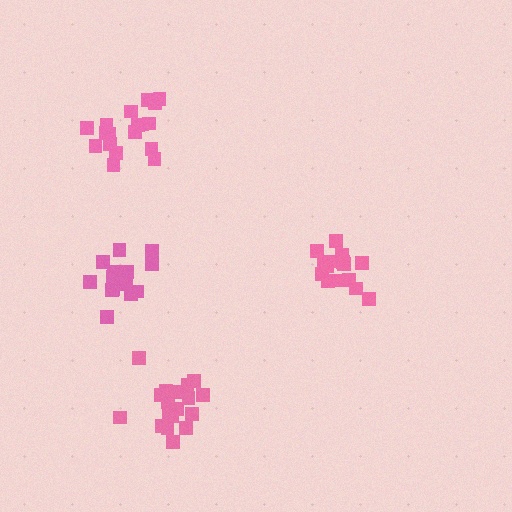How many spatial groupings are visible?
There are 4 spatial groupings.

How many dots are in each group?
Group 1: 15 dots, Group 2: 19 dots, Group 3: 16 dots, Group 4: 18 dots (68 total).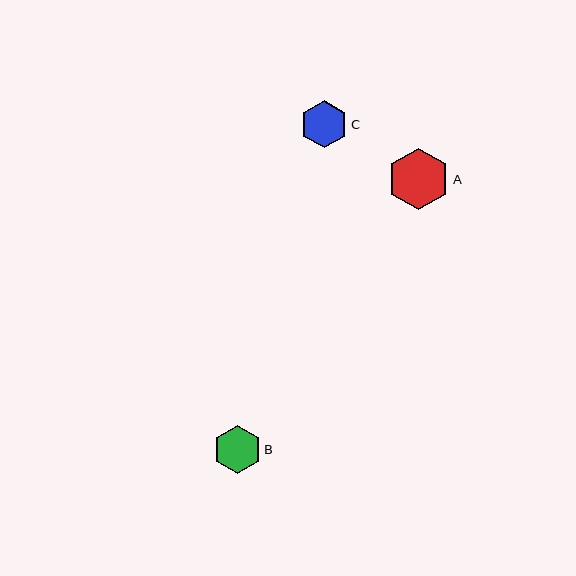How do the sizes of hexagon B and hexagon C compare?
Hexagon B and hexagon C are approximately the same size.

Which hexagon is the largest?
Hexagon A is the largest with a size of approximately 62 pixels.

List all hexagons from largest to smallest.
From largest to smallest: A, B, C.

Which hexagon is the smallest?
Hexagon C is the smallest with a size of approximately 48 pixels.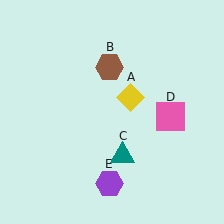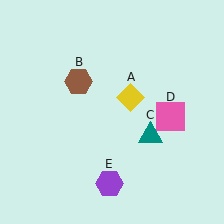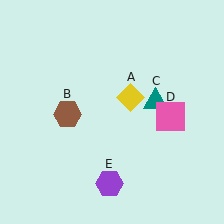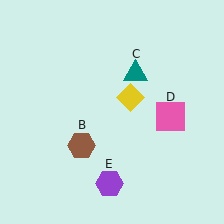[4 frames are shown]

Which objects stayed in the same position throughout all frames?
Yellow diamond (object A) and pink square (object D) and purple hexagon (object E) remained stationary.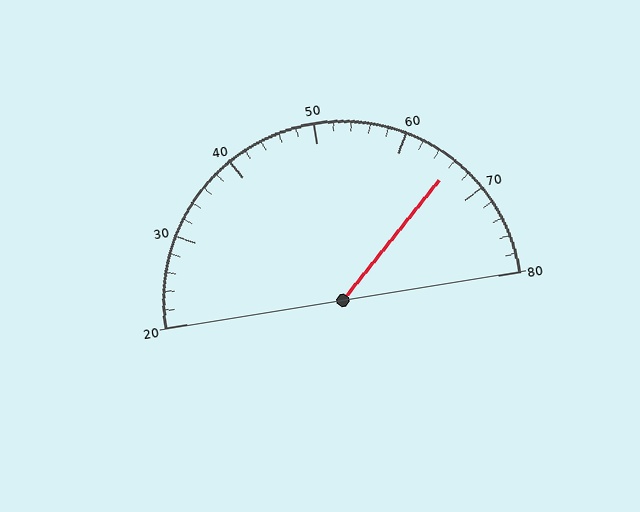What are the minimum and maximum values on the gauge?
The gauge ranges from 20 to 80.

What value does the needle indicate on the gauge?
The needle indicates approximately 66.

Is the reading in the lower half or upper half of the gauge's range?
The reading is in the upper half of the range (20 to 80).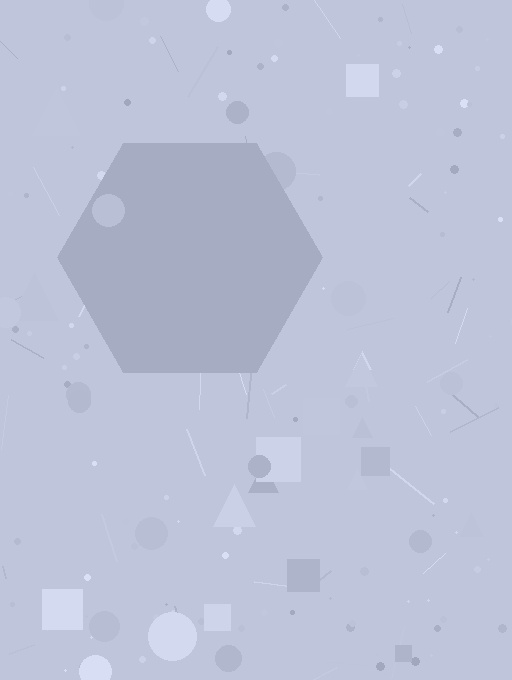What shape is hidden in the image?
A hexagon is hidden in the image.